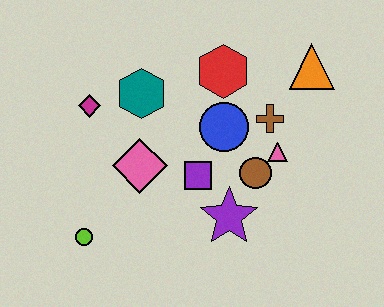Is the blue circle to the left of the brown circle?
Yes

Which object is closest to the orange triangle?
The brown cross is closest to the orange triangle.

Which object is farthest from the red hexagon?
The lime circle is farthest from the red hexagon.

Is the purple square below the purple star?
No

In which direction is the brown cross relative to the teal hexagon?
The brown cross is to the right of the teal hexagon.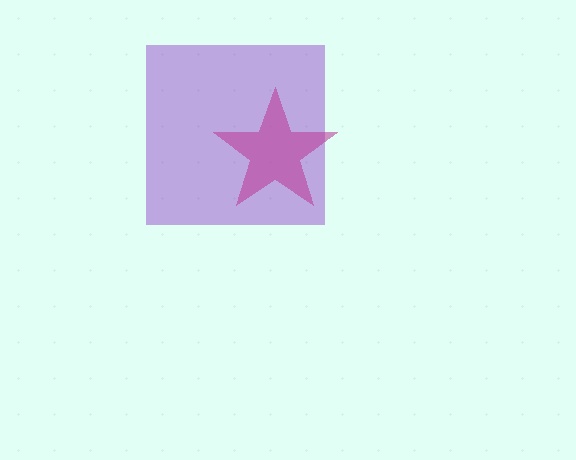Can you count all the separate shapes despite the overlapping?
Yes, there are 2 separate shapes.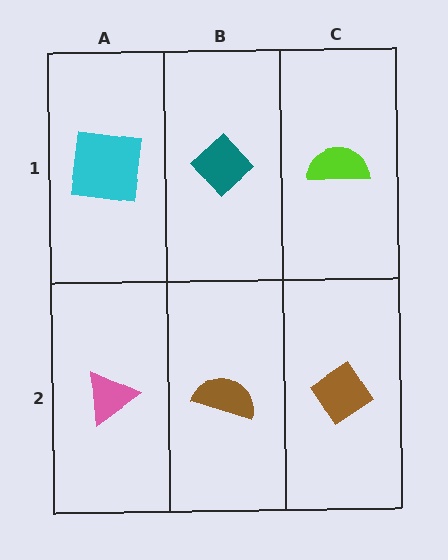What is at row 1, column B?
A teal diamond.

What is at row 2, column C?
A brown diamond.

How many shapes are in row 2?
3 shapes.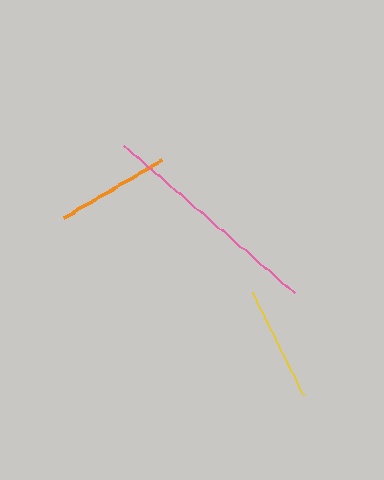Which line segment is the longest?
The pink line is the longest at approximately 225 pixels.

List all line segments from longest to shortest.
From longest to shortest: pink, yellow, orange.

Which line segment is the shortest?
The orange line is the shortest at approximately 114 pixels.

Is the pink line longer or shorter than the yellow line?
The pink line is longer than the yellow line.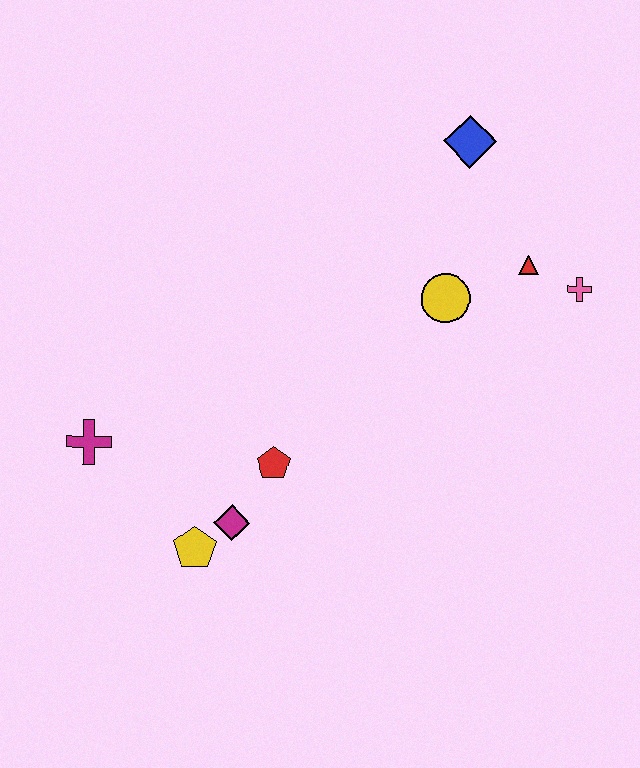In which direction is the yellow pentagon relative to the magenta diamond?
The yellow pentagon is to the left of the magenta diamond.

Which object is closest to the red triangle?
The pink cross is closest to the red triangle.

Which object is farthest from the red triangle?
The magenta cross is farthest from the red triangle.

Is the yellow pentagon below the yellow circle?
Yes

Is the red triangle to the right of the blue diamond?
Yes